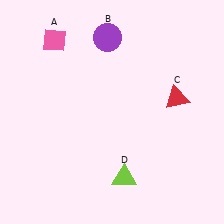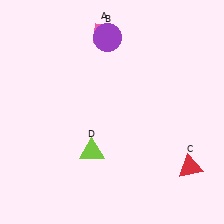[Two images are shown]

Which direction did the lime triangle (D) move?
The lime triangle (D) moved left.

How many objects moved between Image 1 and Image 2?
3 objects moved between the two images.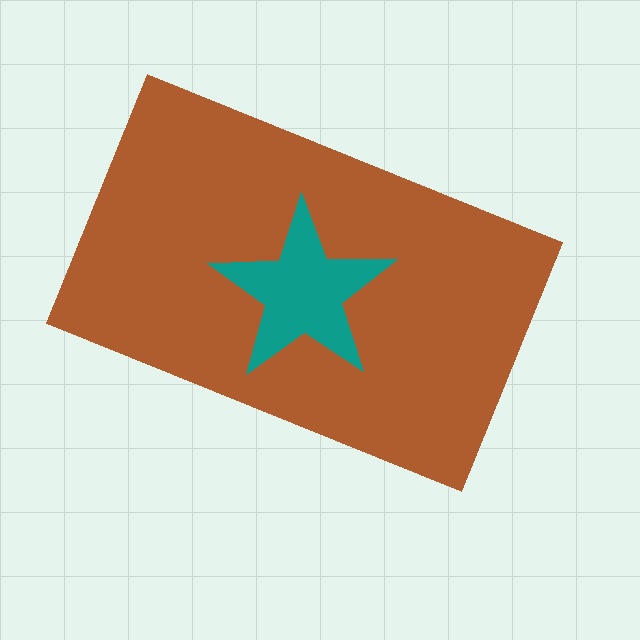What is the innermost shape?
The teal star.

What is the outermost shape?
The brown rectangle.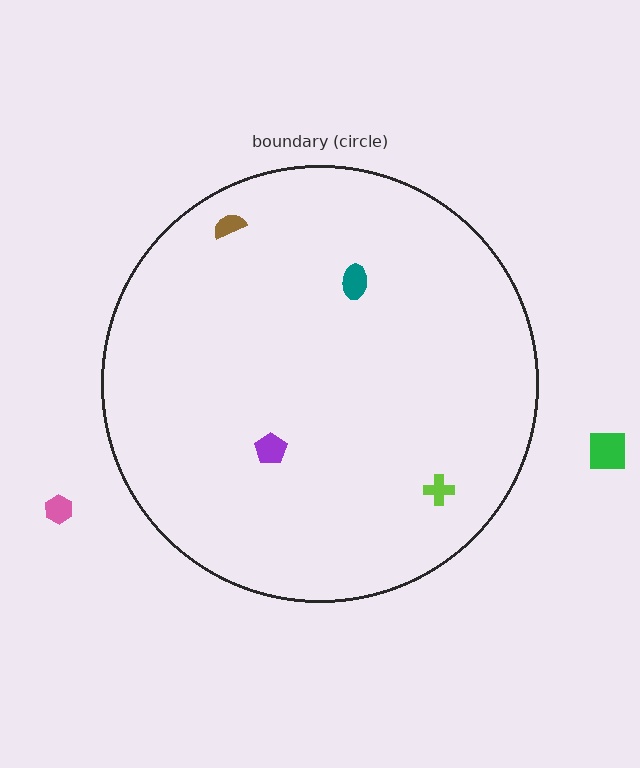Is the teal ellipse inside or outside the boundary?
Inside.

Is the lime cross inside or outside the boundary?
Inside.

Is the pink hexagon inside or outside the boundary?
Outside.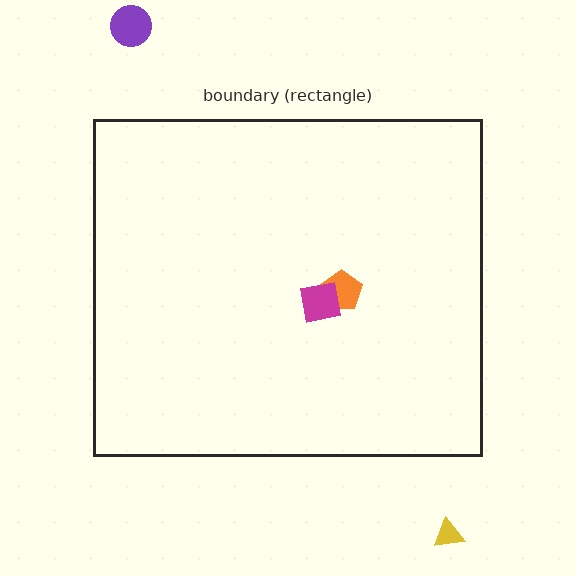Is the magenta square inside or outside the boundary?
Inside.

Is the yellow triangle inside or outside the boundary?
Outside.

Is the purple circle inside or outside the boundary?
Outside.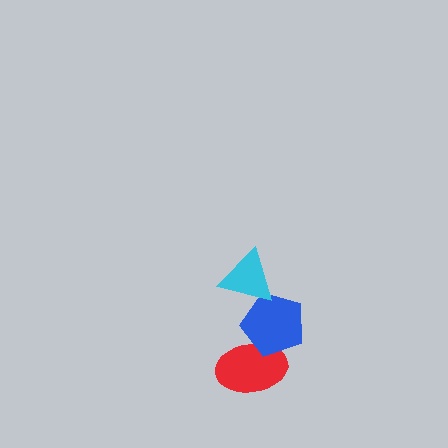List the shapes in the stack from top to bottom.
From top to bottom: the cyan triangle, the blue pentagon, the red ellipse.